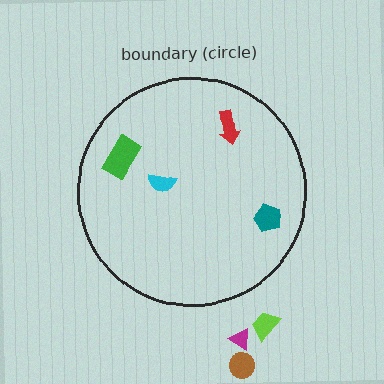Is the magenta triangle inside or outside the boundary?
Outside.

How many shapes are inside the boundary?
4 inside, 3 outside.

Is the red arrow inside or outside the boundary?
Inside.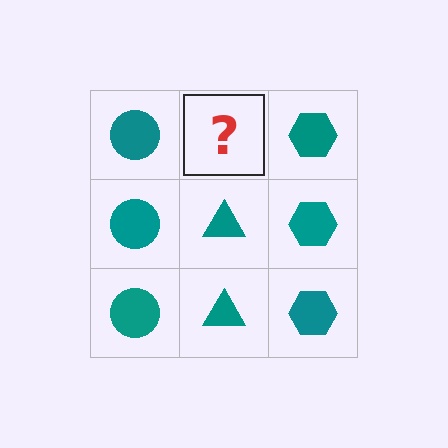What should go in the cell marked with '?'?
The missing cell should contain a teal triangle.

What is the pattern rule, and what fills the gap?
The rule is that each column has a consistent shape. The gap should be filled with a teal triangle.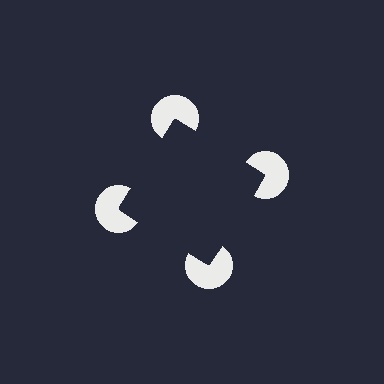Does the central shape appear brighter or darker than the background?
It typically appears slightly darker than the background, even though no actual brightness change is drawn.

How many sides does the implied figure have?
4 sides.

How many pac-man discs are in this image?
There are 4 — one at each vertex of the illusory square.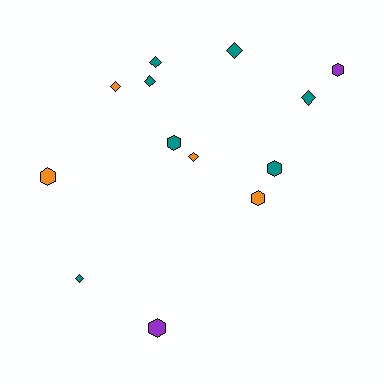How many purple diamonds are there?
There are no purple diamonds.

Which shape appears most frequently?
Diamond, with 7 objects.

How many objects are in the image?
There are 13 objects.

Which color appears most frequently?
Teal, with 7 objects.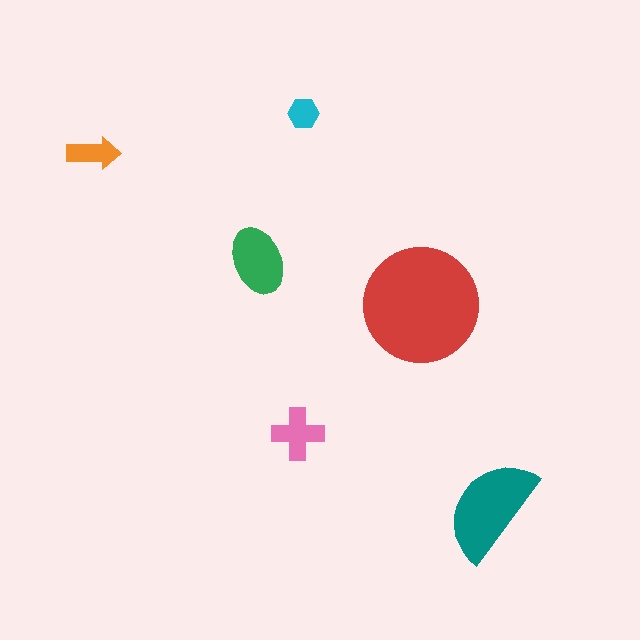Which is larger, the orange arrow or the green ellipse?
The green ellipse.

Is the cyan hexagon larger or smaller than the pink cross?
Smaller.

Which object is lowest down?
The teal semicircle is bottommost.